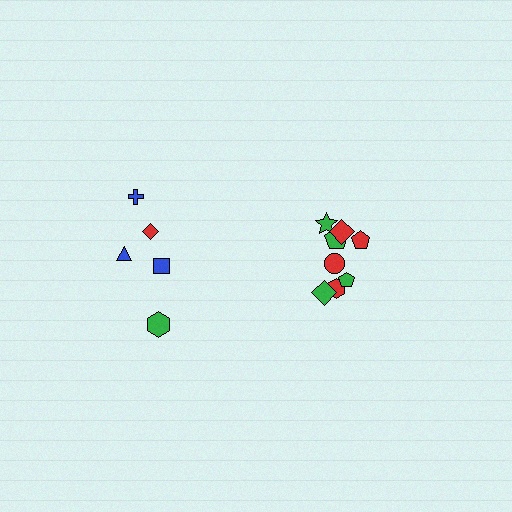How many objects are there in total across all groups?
There are 13 objects.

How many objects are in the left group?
There are 5 objects.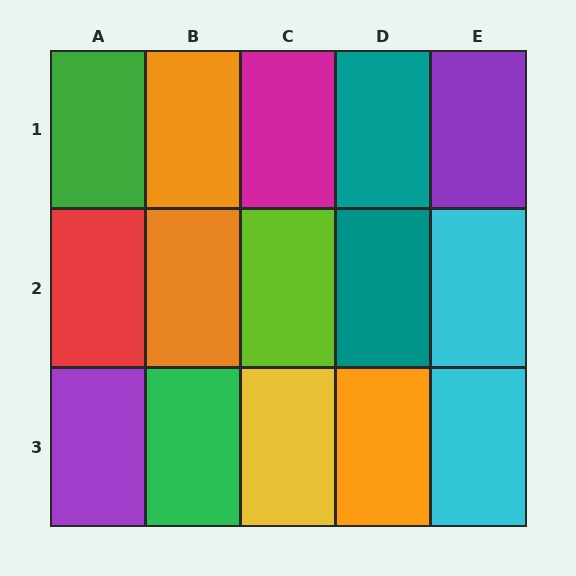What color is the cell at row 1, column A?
Green.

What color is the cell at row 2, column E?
Cyan.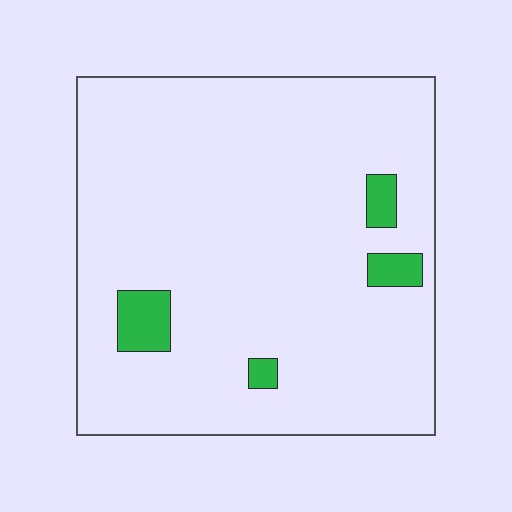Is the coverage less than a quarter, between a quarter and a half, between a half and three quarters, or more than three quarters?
Less than a quarter.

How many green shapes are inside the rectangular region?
4.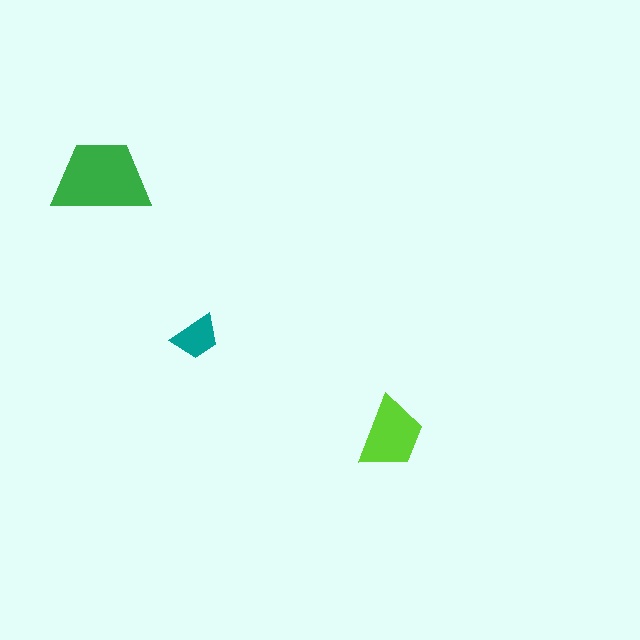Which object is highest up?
The green trapezoid is topmost.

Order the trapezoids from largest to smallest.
the green one, the lime one, the teal one.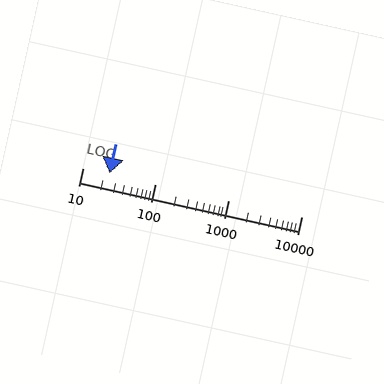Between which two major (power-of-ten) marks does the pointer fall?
The pointer is between 10 and 100.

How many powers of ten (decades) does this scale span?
The scale spans 3 decades, from 10 to 10000.